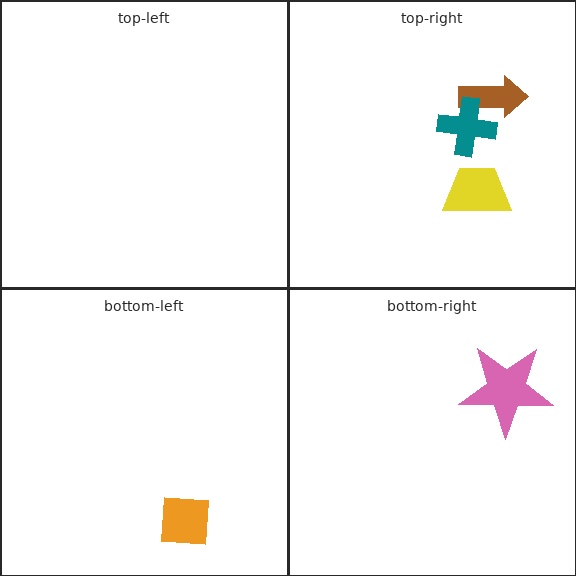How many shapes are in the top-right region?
3.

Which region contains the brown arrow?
The top-right region.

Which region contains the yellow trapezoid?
The top-right region.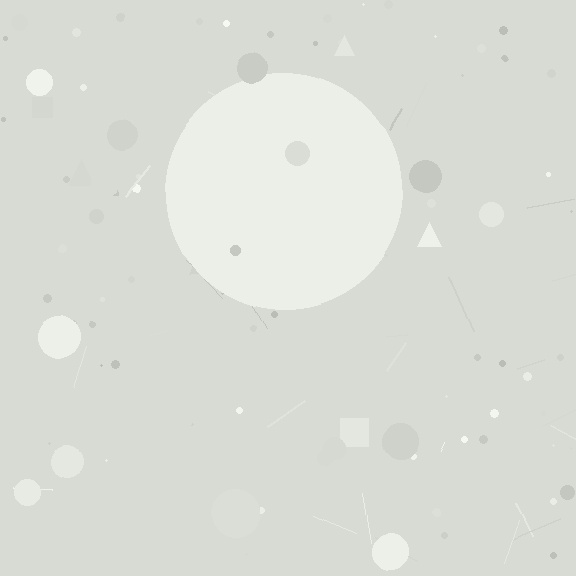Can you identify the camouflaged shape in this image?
The camouflaged shape is a circle.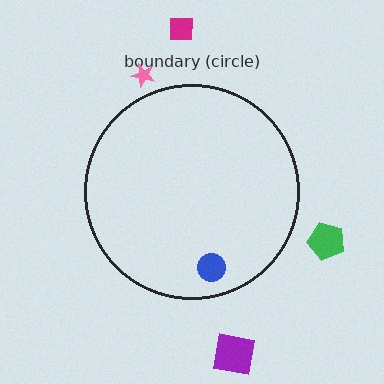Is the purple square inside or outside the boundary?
Outside.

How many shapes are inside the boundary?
1 inside, 4 outside.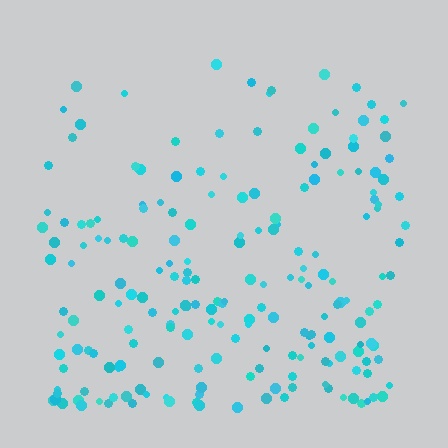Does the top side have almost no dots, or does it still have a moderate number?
Still a moderate number, just noticeably fewer than the bottom.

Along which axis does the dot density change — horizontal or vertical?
Vertical.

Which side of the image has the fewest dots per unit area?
The top.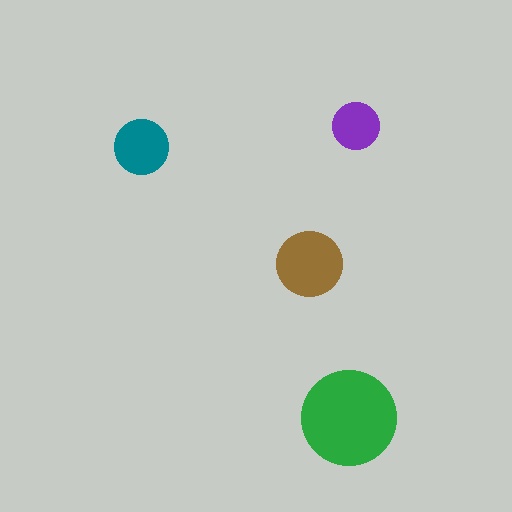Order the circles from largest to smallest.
the green one, the brown one, the teal one, the purple one.